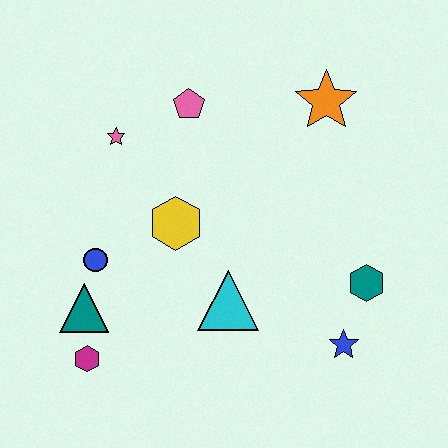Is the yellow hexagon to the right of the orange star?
No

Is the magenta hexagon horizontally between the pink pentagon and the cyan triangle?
No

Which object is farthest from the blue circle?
The orange star is farthest from the blue circle.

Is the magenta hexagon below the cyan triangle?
Yes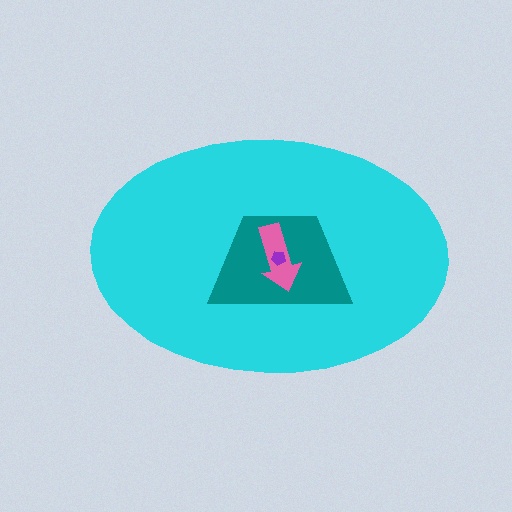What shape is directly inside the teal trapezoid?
The pink arrow.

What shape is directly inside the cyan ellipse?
The teal trapezoid.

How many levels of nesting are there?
4.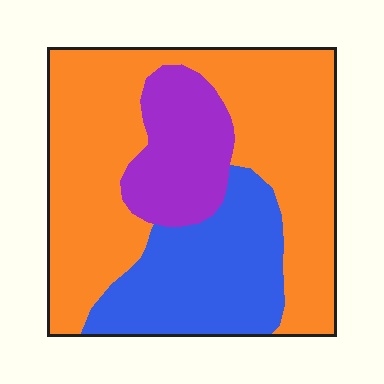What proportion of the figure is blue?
Blue covers around 25% of the figure.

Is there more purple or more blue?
Blue.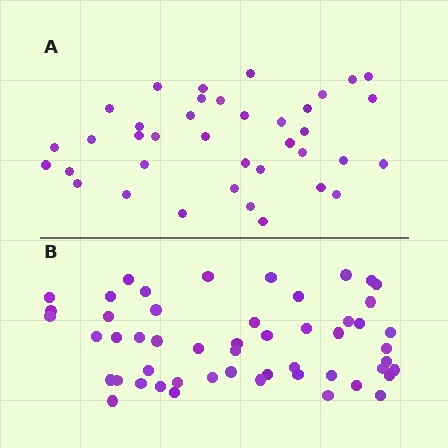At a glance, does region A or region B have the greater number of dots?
Region B (the bottom region) has more dots.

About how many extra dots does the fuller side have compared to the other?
Region B has approximately 15 more dots than region A.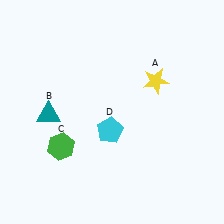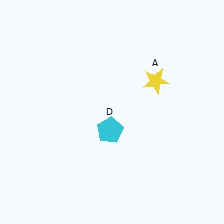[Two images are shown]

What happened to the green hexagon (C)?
The green hexagon (C) was removed in Image 2. It was in the bottom-left area of Image 1.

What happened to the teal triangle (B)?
The teal triangle (B) was removed in Image 2. It was in the bottom-left area of Image 1.